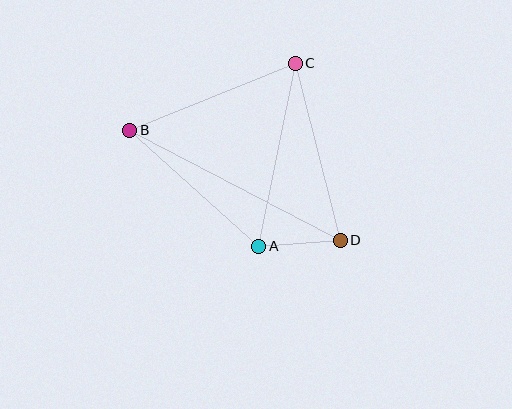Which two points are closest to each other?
Points A and D are closest to each other.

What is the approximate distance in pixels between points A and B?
The distance between A and B is approximately 174 pixels.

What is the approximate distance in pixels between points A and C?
The distance between A and C is approximately 187 pixels.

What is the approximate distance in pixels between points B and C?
The distance between B and C is approximately 178 pixels.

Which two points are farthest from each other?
Points B and D are farthest from each other.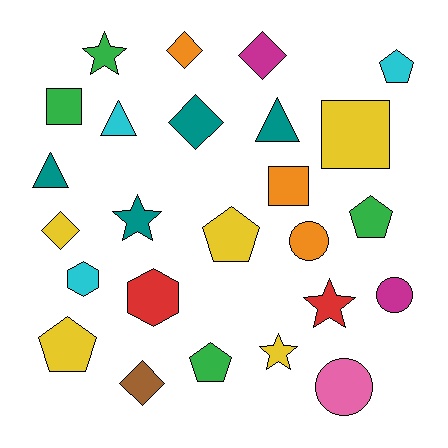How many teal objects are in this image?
There are 4 teal objects.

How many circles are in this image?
There are 3 circles.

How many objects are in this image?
There are 25 objects.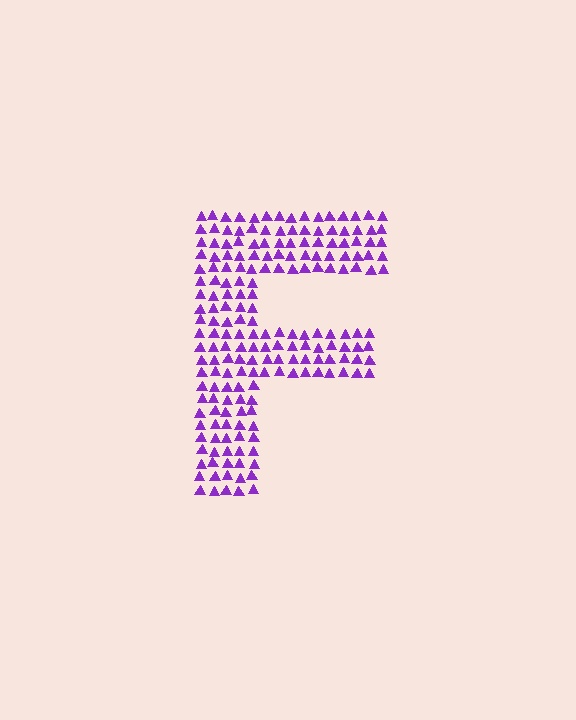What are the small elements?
The small elements are triangles.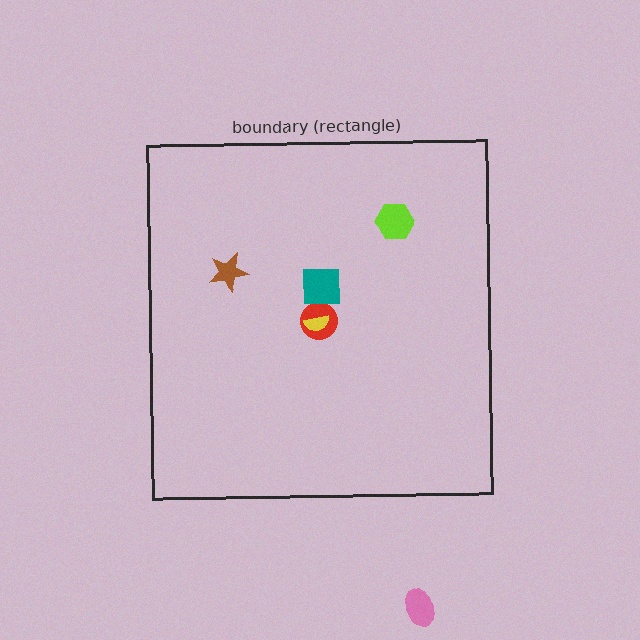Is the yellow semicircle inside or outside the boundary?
Inside.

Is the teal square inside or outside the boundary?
Inside.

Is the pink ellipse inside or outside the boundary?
Outside.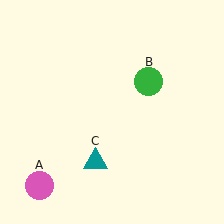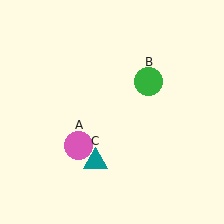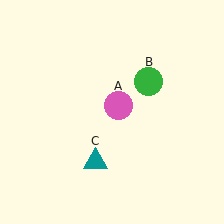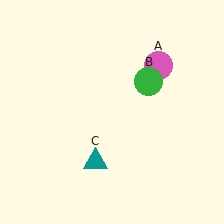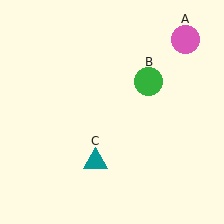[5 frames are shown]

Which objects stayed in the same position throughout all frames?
Green circle (object B) and teal triangle (object C) remained stationary.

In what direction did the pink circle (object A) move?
The pink circle (object A) moved up and to the right.